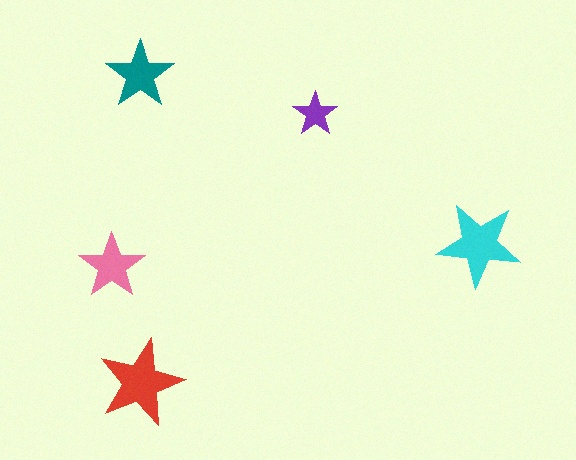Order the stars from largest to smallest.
the red one, the cyan one, the teal one, the pink one, the purple one.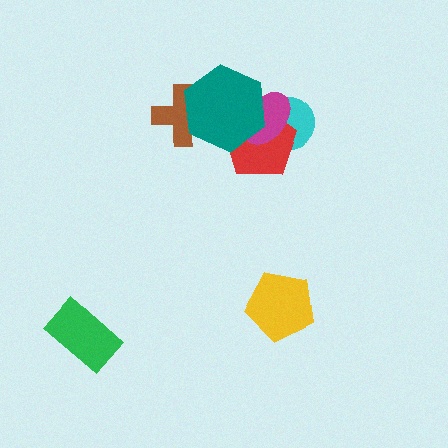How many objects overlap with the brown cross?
1 object overlaps with the brown cross.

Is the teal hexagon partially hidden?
No, no other shape covers it.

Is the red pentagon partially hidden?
Yes, it is partially covered by another shape.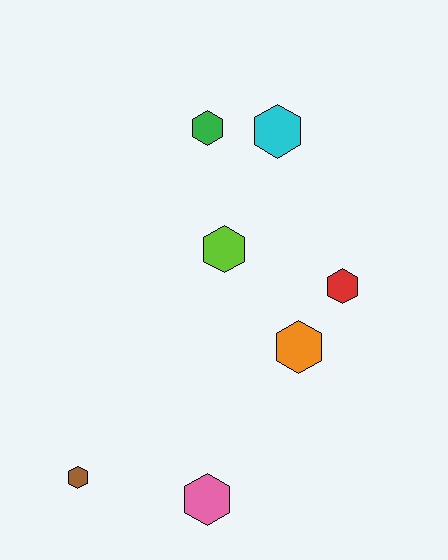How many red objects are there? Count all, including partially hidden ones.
There is 1 red object.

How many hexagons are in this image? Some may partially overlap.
There are 7 hexagons.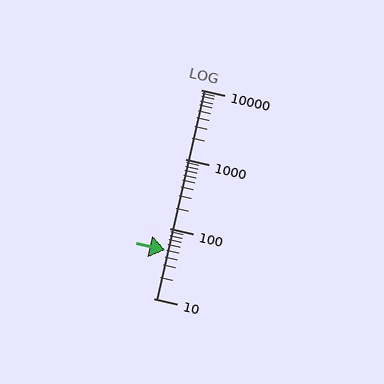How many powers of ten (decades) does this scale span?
The scale spans 3 decades, from 10 to 10000.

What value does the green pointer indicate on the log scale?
The pointer indicates approximately 50.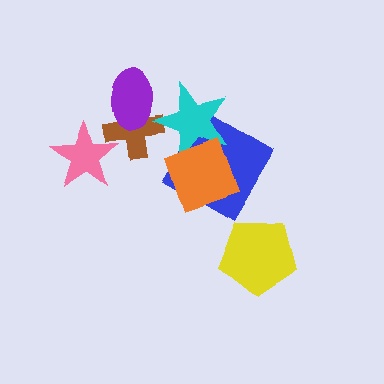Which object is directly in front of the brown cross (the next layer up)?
The purple ellipse is directly in front of the brown cross.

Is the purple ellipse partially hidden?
Yes, it is partially covered by another shape.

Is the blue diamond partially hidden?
Yes, it is partially covered by another shape.